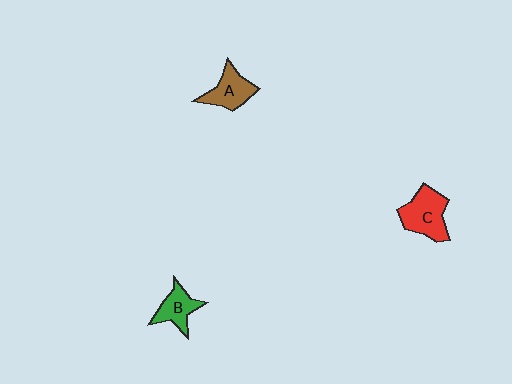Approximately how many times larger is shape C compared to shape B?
Approximately 1.5 times.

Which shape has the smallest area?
Shape B (green).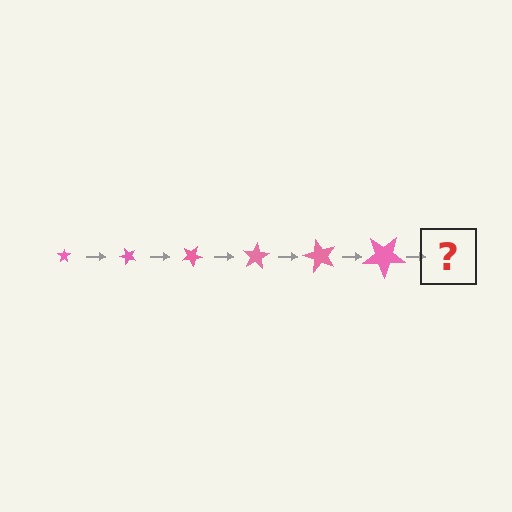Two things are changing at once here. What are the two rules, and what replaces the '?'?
The two rules are that the star grows larger each step and it rotates 50 degrees each step. The '?' should be a star, larger than the previous one and rotated 300 degrees from the start.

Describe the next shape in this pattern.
It should be a star, larger than the previous one and rotated 300 degrees from the start.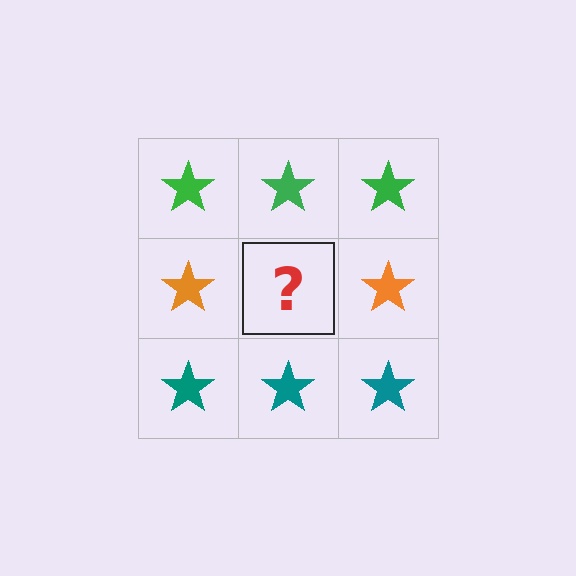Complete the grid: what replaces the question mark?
The question mark should be replaced with an orange star.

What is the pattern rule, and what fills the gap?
The rule is that each row has a consistent color. The gap should be filled with an orange star.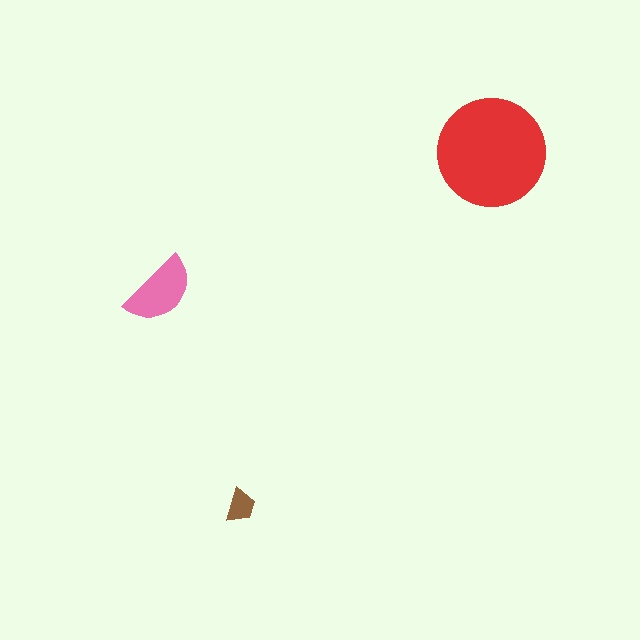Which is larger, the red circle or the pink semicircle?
The red circle.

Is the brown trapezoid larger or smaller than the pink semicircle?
Smaller.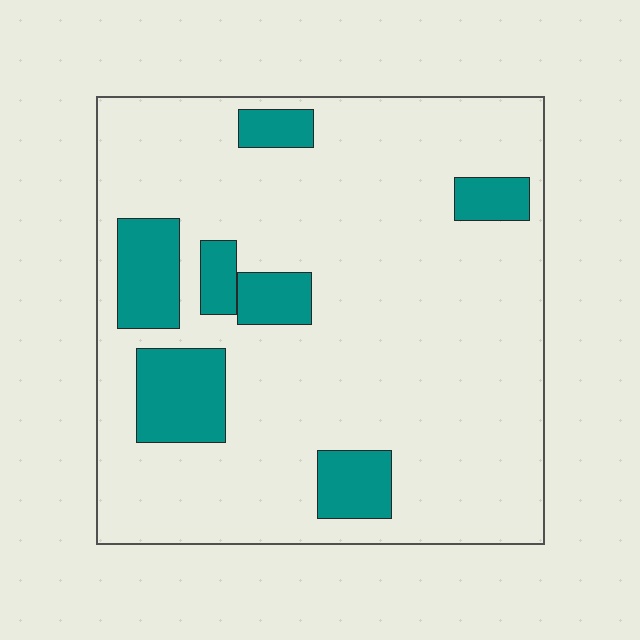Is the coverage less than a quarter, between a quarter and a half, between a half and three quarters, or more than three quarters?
Less than a quarter.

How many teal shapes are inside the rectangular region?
7.